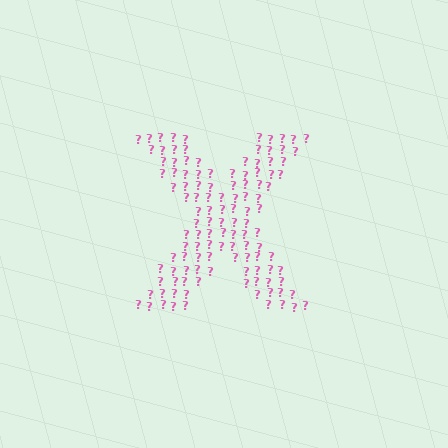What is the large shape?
The large shape is the letter X.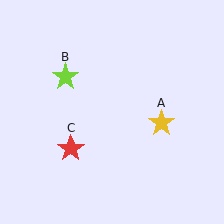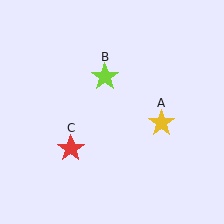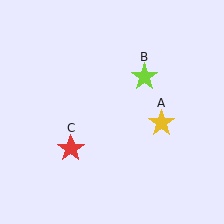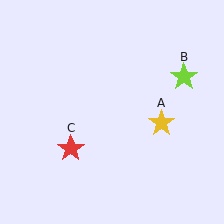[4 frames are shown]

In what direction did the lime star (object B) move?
The lime star (object B) moved right.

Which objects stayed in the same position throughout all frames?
Yellow star (object A) and red star (object C) remained stationary.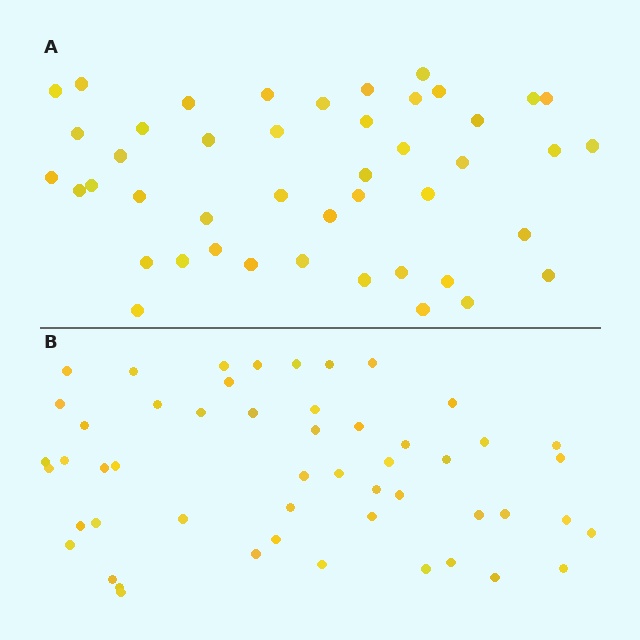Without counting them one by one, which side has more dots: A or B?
Region B (the bottom region) has more dots.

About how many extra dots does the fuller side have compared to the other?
Region B has roughly 8 or so more dots than region A.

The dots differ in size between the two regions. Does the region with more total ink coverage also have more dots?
No. Region A has more total ink coverage because its dots are larger, but region B actually contains more individual dots. Total area can be misleading — the number of items is what matters here.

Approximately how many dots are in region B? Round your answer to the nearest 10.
About 50 dots. (The exact count is 52, which rounds to 50.)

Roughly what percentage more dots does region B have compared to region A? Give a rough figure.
About 15% more.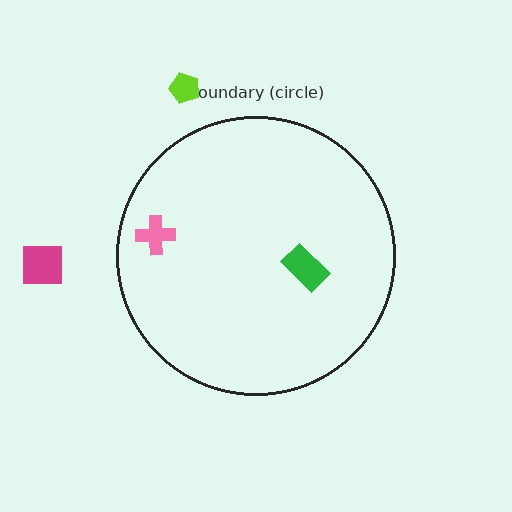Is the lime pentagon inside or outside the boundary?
Outside.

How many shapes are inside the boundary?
2 inside, 2 outside.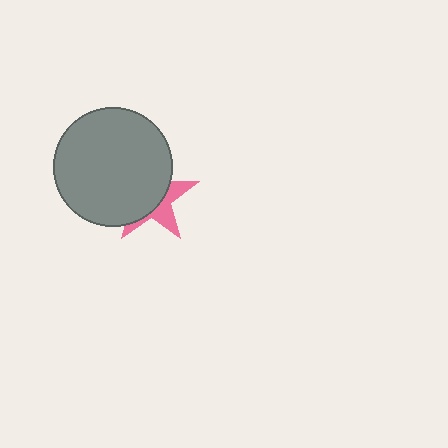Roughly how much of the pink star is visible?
A small part of it is visible (roughly 37%).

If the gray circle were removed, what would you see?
You would see the complete pink star.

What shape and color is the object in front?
The object in front is a gray circle.